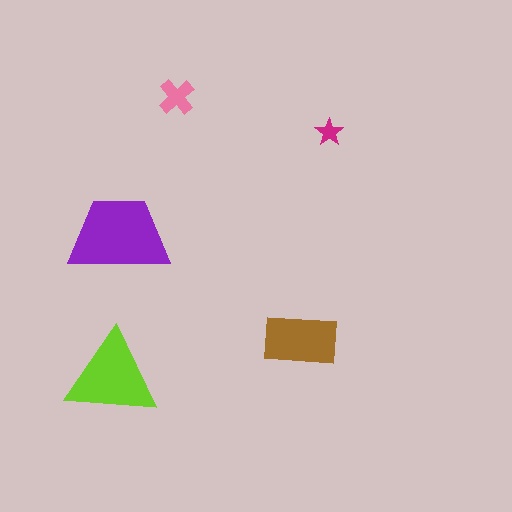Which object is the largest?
The purple trapezoid.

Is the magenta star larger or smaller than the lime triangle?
Smaller.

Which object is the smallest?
The magenta star.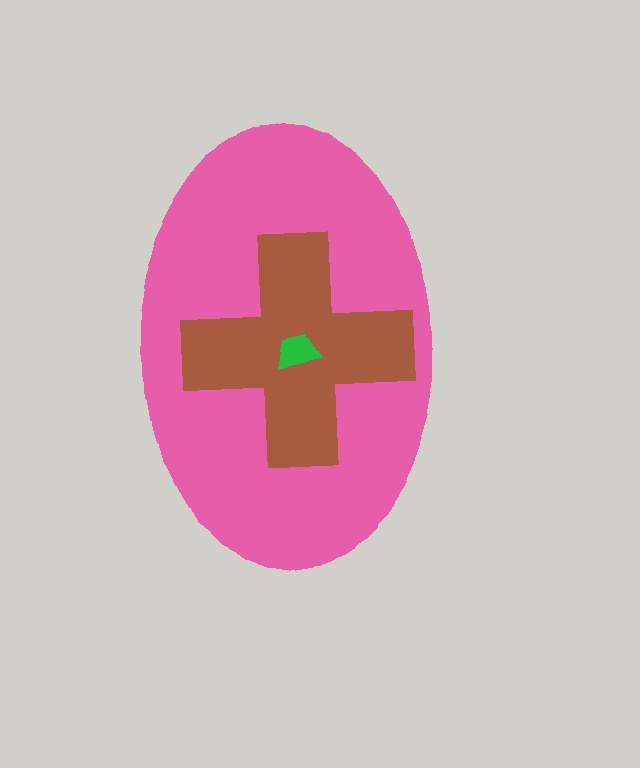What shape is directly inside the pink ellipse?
The brown cross.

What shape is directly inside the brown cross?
The green trapezoid.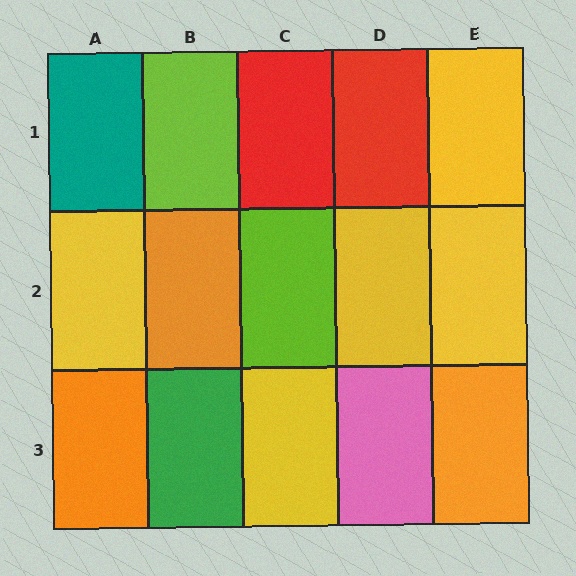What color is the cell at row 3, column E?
Orange.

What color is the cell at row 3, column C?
Yellow.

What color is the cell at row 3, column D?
Pink.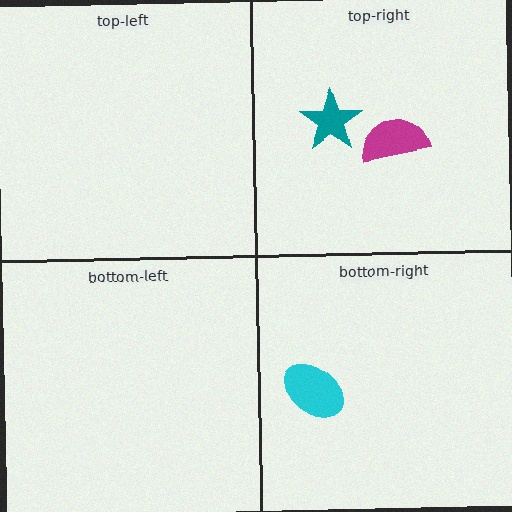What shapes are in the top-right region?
The teal star, the magenta semicircle.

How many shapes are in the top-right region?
2.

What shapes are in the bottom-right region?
The cyan ellipse.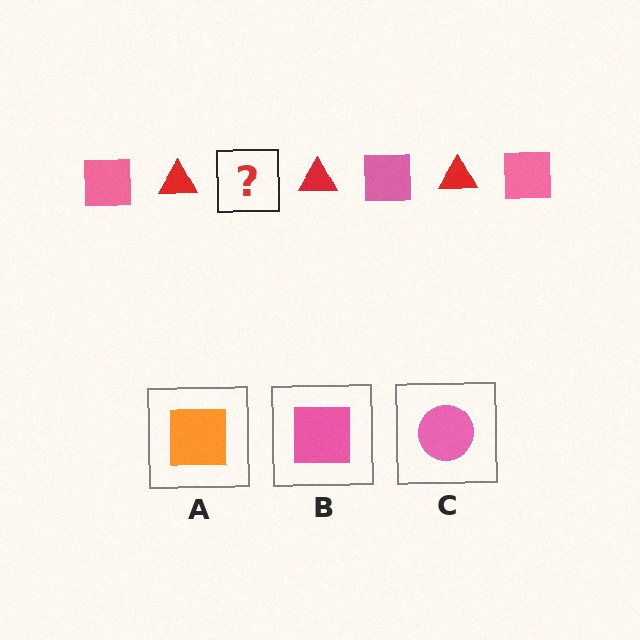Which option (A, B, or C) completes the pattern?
B.